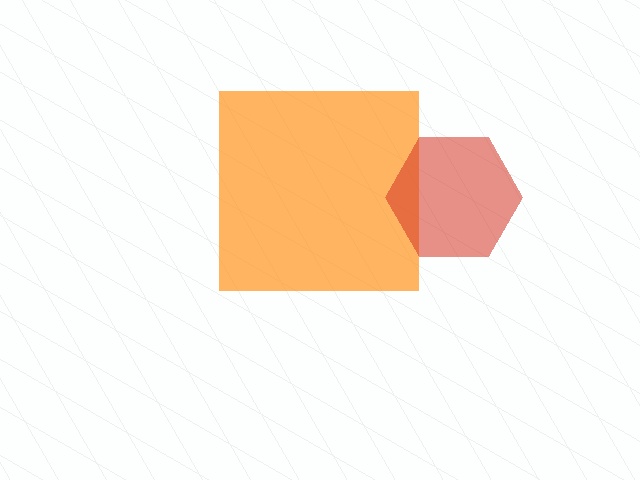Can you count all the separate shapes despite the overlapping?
Yes, there are 2 separate shapes.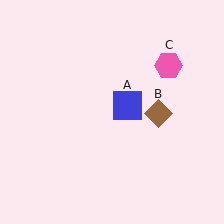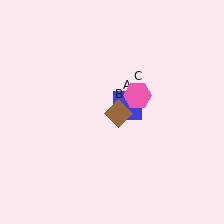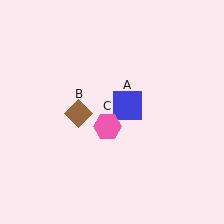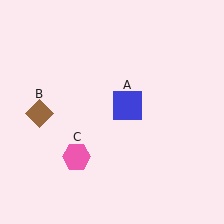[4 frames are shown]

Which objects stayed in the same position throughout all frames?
Blue square (object A) remained stationary.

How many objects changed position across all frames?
2 objects changed position: brown diamond (object B), pink hexagon (object C).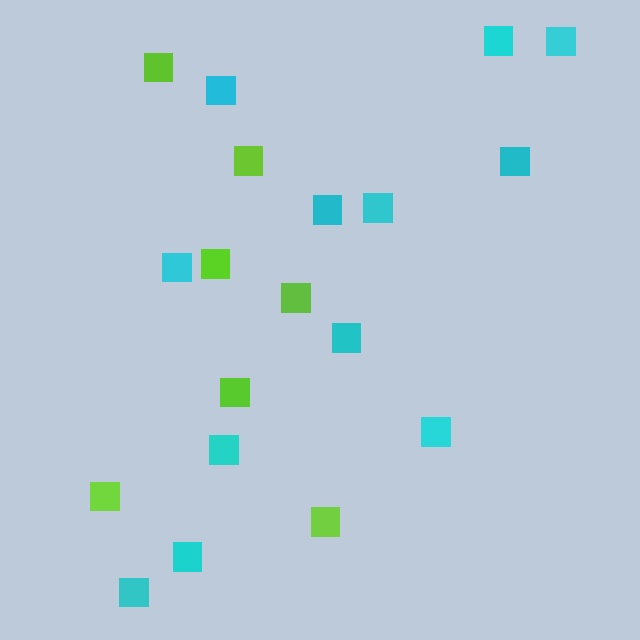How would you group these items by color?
There are 2 groups: one group of lime squares (7) and one group of cyan squares (12).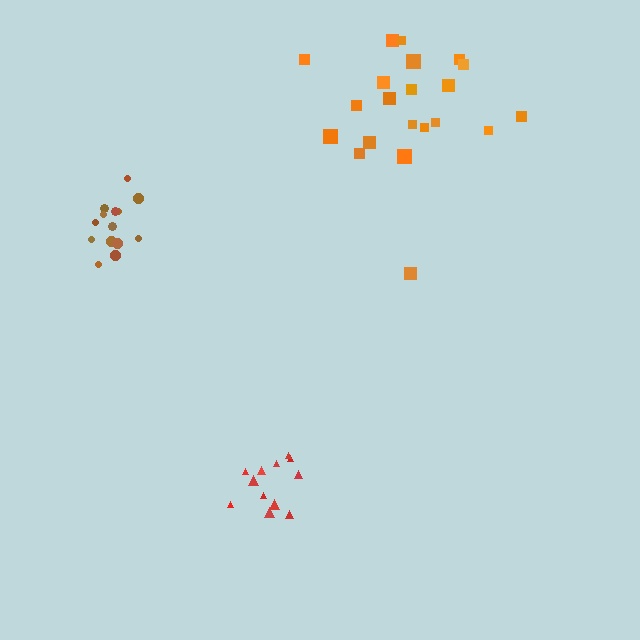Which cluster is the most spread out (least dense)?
Orange.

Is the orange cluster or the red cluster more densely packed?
Red.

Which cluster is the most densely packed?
Brown.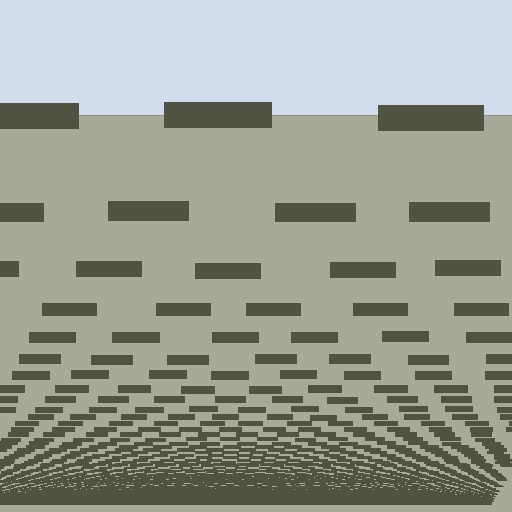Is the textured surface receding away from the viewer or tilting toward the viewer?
The surface appears to tilt toward the viewer. Texture elements get larger and sparser toward the top.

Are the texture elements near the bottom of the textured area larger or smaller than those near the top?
Smaller. The gradient is inverted — elements near the bottom are smaller and denser.